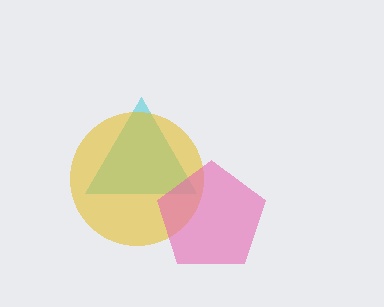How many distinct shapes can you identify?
There are 3 distinct shapes: a cyan triangle, a yellow circle, a pink pentagon.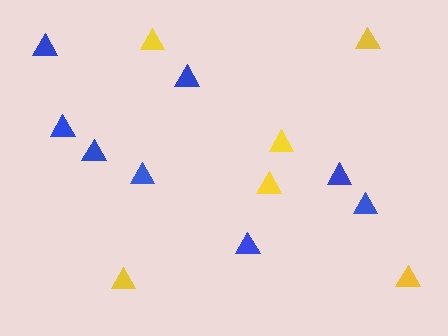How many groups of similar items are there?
There are 2 groups: one group of blue triangles (8) and one group of yellow triangles (6).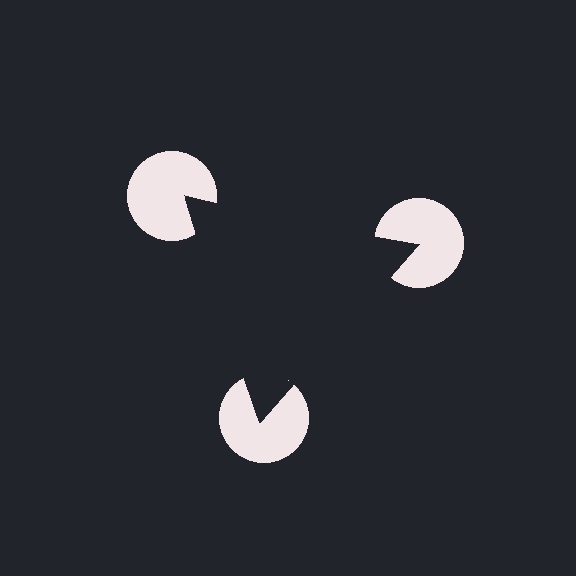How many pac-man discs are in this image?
There are 3 — one at each vertex of the illusory triangle.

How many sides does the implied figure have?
3 sides.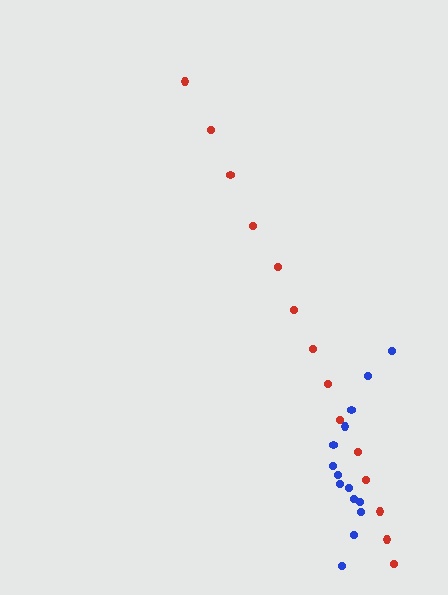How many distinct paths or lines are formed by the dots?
There are 2 distinct paths.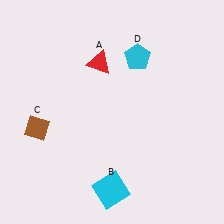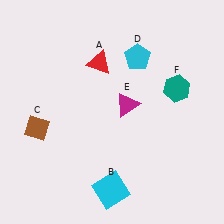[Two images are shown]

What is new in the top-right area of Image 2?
A magenta triangle (E) was added in the top-right area of Image 2.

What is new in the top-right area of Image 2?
A teal hexagon (F) was added in the top-right area of Image 2.